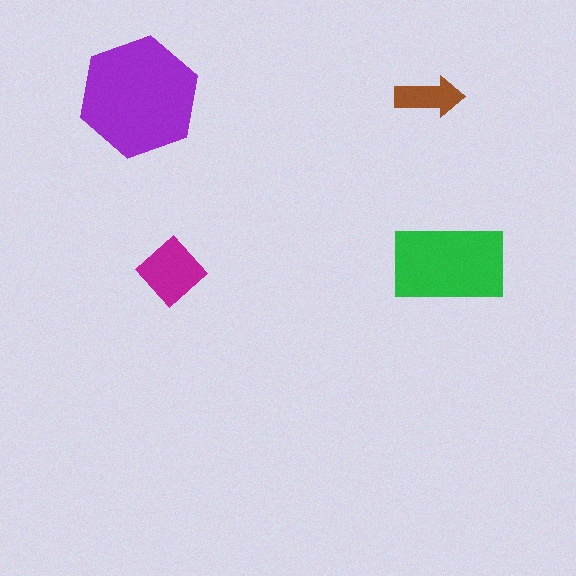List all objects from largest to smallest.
The purple hexagon, the green rectangle, the magenta diamond, the brown arrow.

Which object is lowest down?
The magenta diamond is bottommost.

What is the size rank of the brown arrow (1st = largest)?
4th.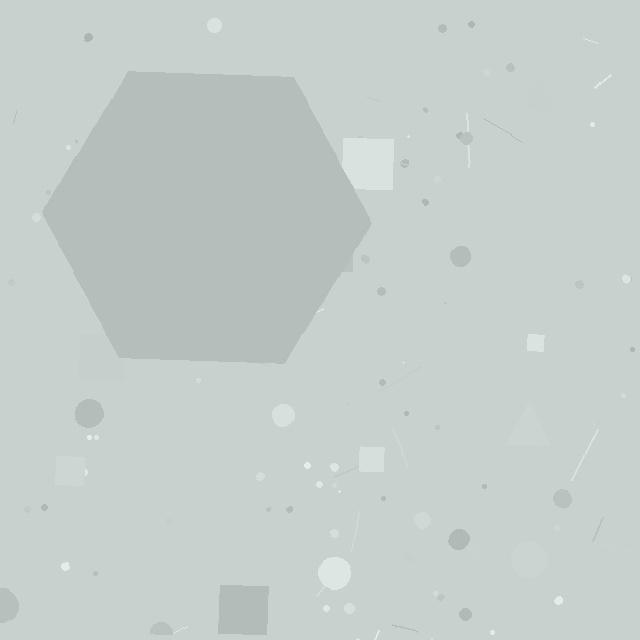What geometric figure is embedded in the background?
A hexagon is embedded in the background.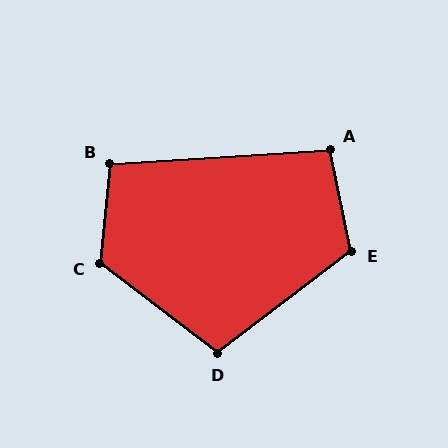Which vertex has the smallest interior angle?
A, at approximately 98 degrees.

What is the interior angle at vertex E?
Approximately 116 degrees (obtuse).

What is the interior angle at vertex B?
Approximately 99 degrees (obtuse).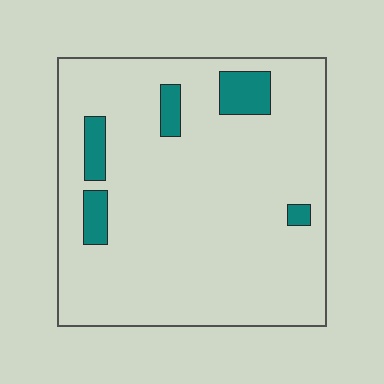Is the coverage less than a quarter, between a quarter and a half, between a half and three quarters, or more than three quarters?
Less than a quarter.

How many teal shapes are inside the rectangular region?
5.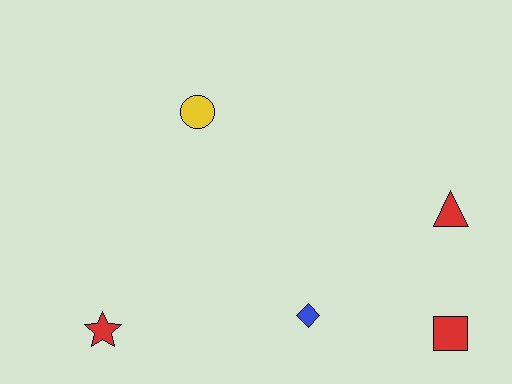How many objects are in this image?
There are 5 objects.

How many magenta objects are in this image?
There are no magenta objects.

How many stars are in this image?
There is 1 star.